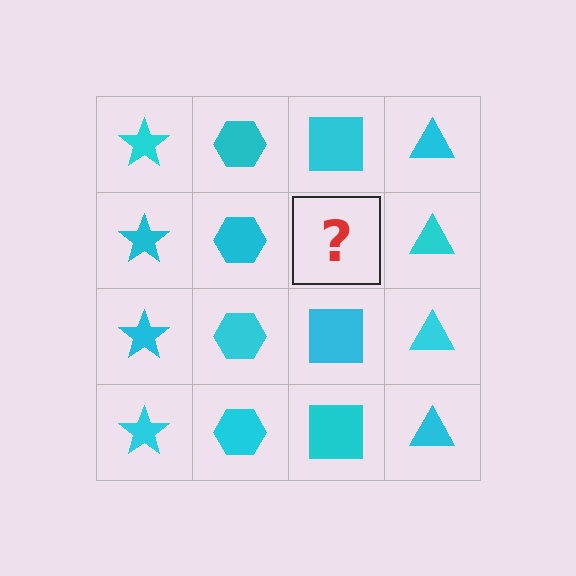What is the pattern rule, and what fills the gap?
The rule is that each column has a consistent shape. The gap should be filled with a cyan square.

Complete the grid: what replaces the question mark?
The question mark should be replaced with a cyan square.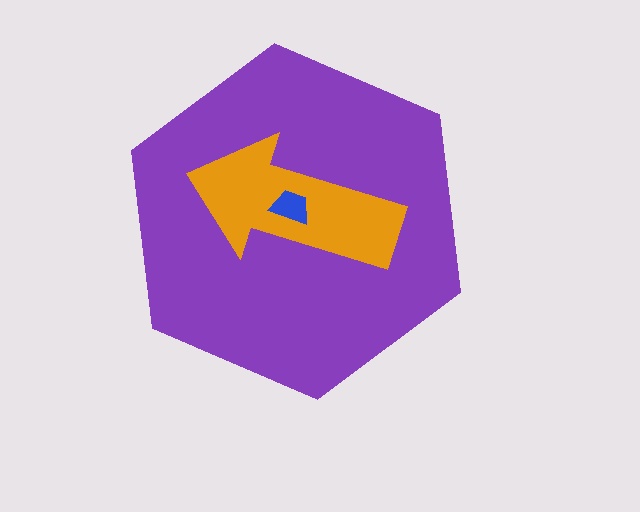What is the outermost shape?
The purple hexagon.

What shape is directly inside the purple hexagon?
The orange arrow.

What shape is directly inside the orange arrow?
The blue trapezoid.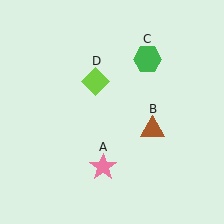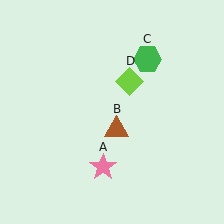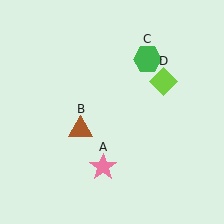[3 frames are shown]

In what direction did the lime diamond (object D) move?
The lime diamond (object D) moved right.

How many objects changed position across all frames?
2 objects changed position: brown triangle (object B), lime diamond (object D).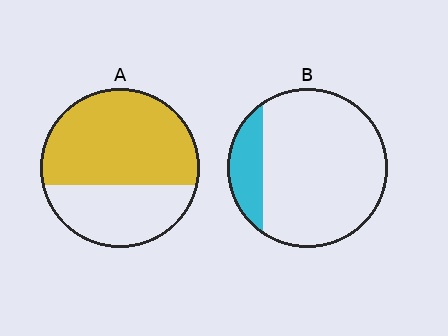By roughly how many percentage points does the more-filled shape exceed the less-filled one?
By roughly 45 percentage points (A over B).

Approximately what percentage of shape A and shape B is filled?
A is approximately 65% and B is approximately 15%.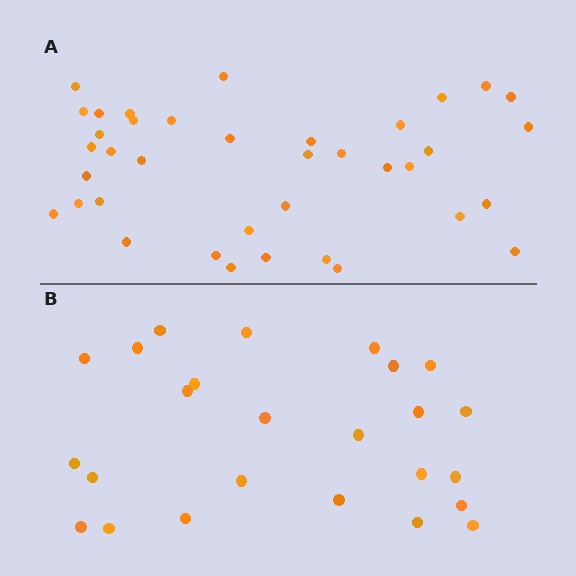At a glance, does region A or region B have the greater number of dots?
Region A (the top region) has more dots.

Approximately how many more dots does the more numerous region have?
Region A has approximately 15 more dots than region B.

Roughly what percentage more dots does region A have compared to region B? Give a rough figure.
About 50% more.